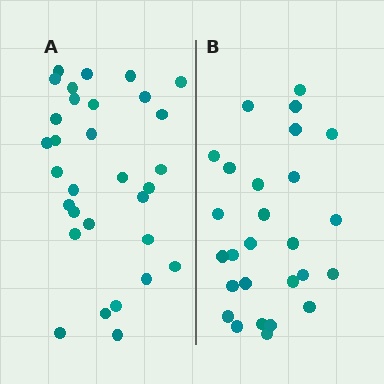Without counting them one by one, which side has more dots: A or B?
Region A (the left region) has more dots.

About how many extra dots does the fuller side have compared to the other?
Region A has about 4 more dots than region B.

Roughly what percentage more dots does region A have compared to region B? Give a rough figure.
About 15% more.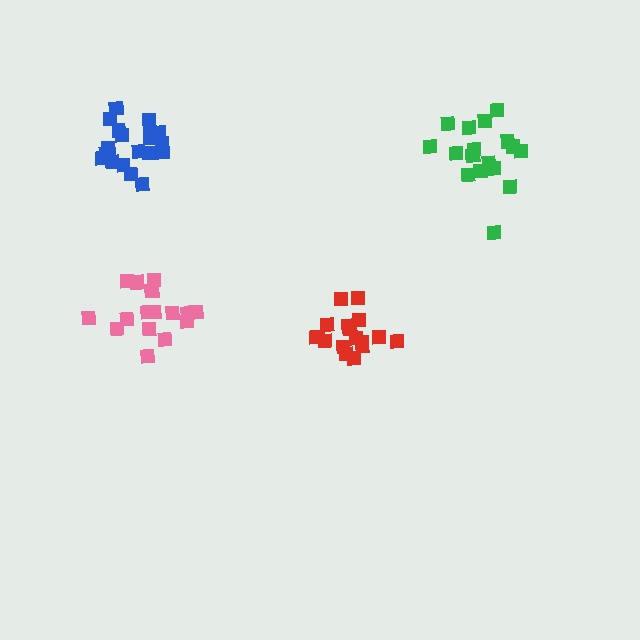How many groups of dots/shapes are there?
There are 4 groups.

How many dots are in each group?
Group 1: 18 dots, Group 2: 16 dots, Group 3: 17 dots, Group 4: 19 dots (70 total).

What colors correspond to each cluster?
The clusters are colored: green, pink, red, blue.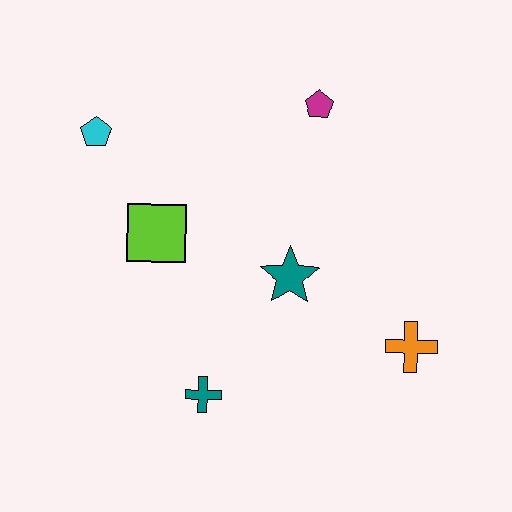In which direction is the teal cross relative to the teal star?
The teal cross is below the teal star.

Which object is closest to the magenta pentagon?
The teal star is closest to the magenta pentagon.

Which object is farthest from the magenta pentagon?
The teal cross is farthest from the magenta pentagon.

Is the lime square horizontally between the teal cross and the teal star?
No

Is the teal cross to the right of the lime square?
Yes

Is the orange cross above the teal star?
No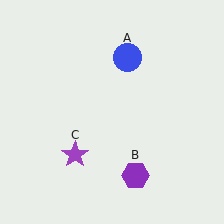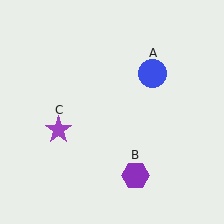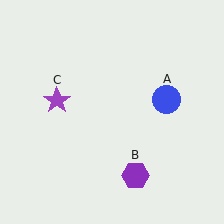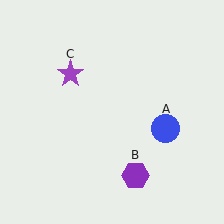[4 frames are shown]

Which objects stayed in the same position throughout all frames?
Purple hexagon (object B) remained stationary.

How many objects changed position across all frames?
2 objects changed position: blue circle (object A), purple star (object C).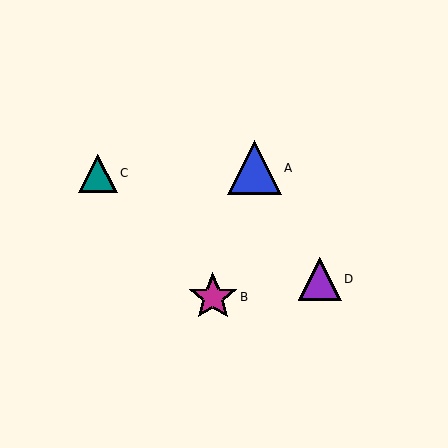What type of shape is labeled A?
Shape A is a blue triangle.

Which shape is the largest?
The blue triangle (labeled A) is the largest.